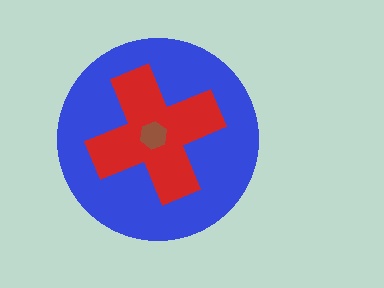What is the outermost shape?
The blue circle.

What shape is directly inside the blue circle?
The red cross.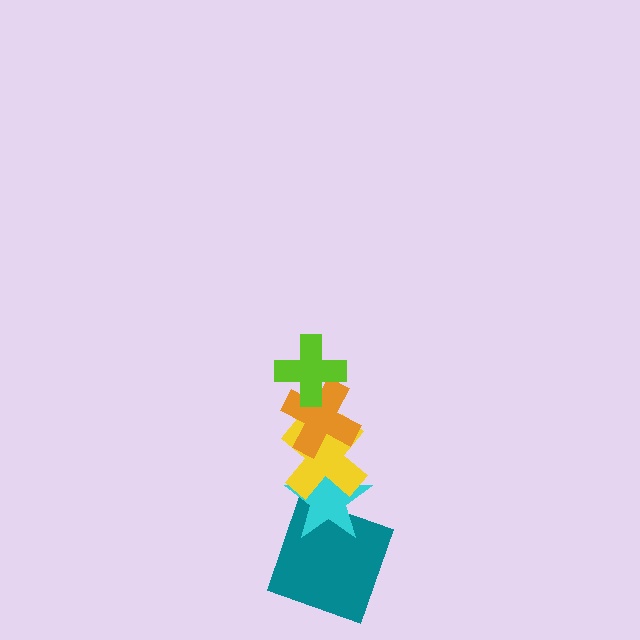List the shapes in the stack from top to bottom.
From top to bottom: the lime cross, the orange cross, the yellow cross, the cyan star, the teal square.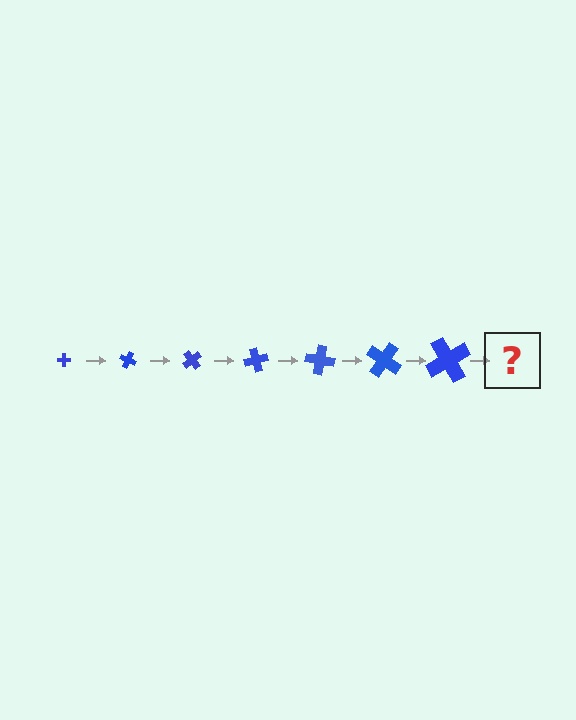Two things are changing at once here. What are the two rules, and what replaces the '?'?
The two rules are that the cross grows larger each step and it rotates 25 degrees each step. The '?' should be a cross, larger than the previous one and rotated 175 degrees from the start.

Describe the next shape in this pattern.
It should be a cross, larger than the previous one and rotated 175 degrees from the start.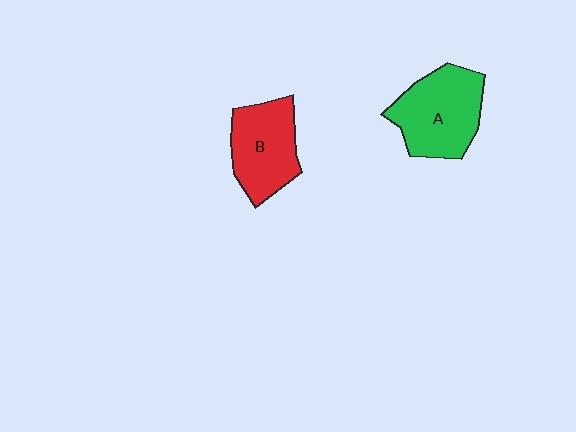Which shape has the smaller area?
Shape B (red).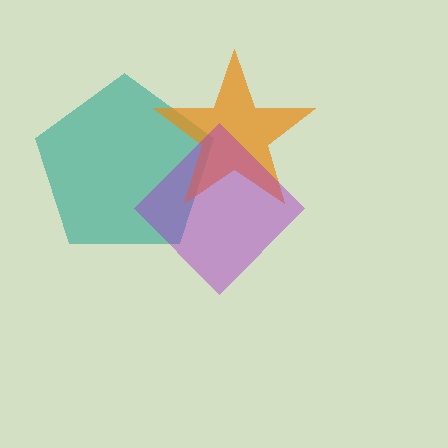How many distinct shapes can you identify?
There are 3 distinct shapes: a teal pentagon, an orange star, a purple diamond.